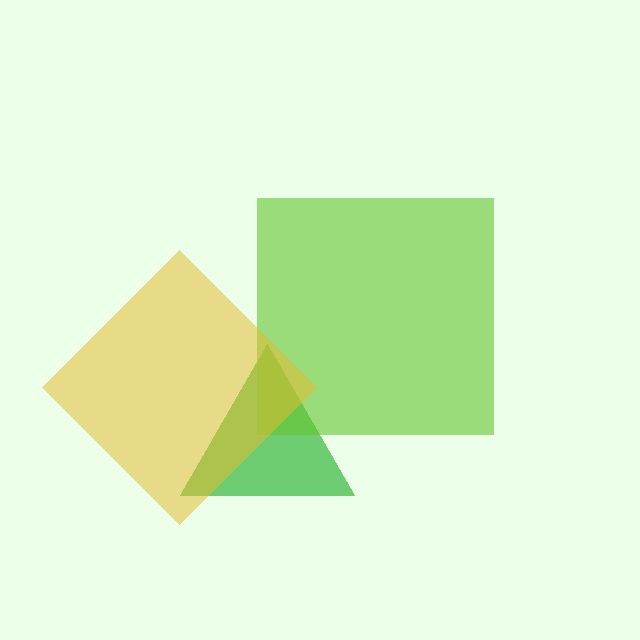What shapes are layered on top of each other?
The layered shapes are: a green triangle, a lime square, a yellow diamond.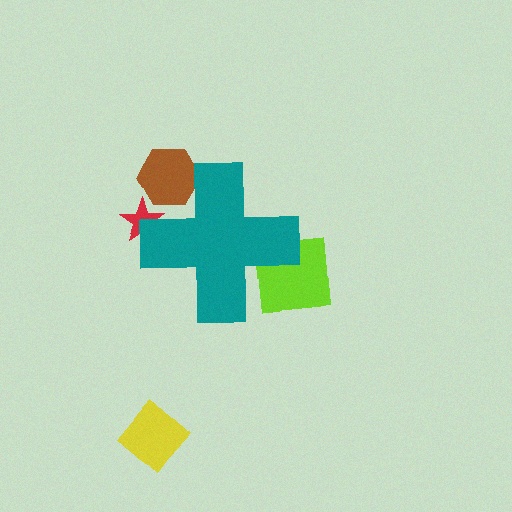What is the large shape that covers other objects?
A teal cross.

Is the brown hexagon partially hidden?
Yes, the brown hexagon is partially hidden behind the teal cross.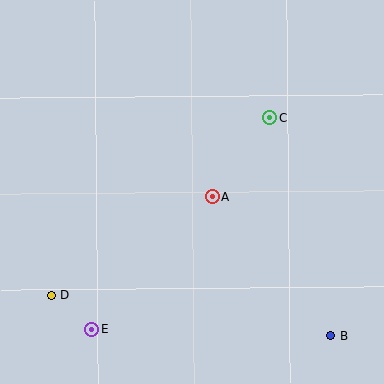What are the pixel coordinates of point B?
Point B is at (331, 336).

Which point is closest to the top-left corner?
Point A is closest to the top-left corner.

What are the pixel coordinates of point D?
Point D is at (51, 296).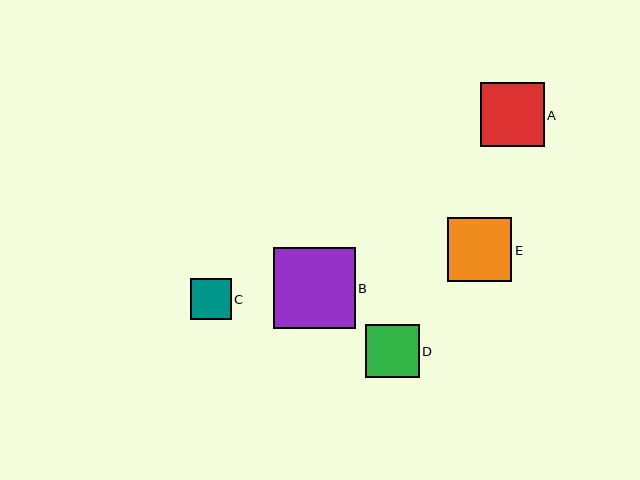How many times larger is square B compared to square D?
Square B is approximately 1.5 times the size of square D.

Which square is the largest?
Square B is the largest with a size of approximately 82 pixels.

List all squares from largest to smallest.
From largest to smallest: B, E, A, D, C.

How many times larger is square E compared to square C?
Square E is approximately 1.6 times the size of square C.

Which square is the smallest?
Square C is the smallest with a size of approximately 41 pixels.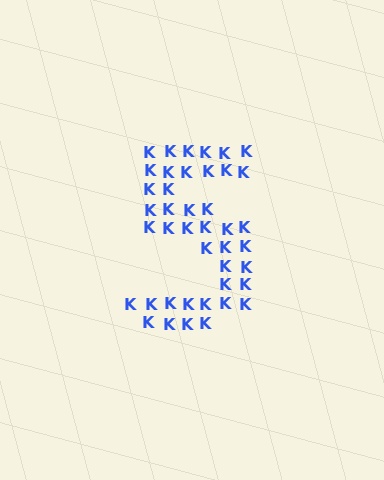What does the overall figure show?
The overall figure shows the digit 5.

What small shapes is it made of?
It is made of small letter K's.